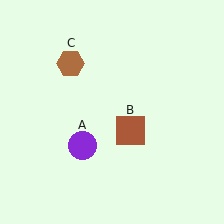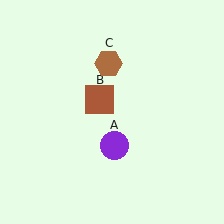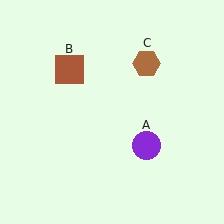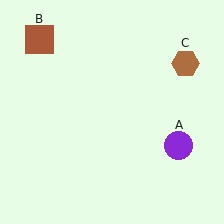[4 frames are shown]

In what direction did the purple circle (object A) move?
The purple circle (object A) moved right.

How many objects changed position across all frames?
3 objects changed position: purple circle (object A), brown square (object B), brown hexagon (object C).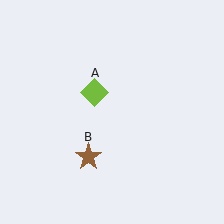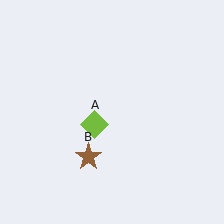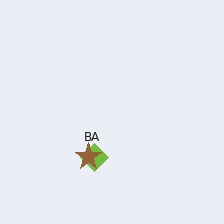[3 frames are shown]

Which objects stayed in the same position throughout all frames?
Brown star (object B) remained stationary.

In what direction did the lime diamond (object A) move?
The lime diamond (object A) moved down.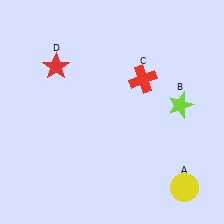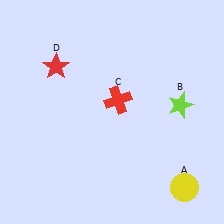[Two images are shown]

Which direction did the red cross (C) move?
The red cross (C) moved left.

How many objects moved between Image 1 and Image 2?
1 object moved between the two images.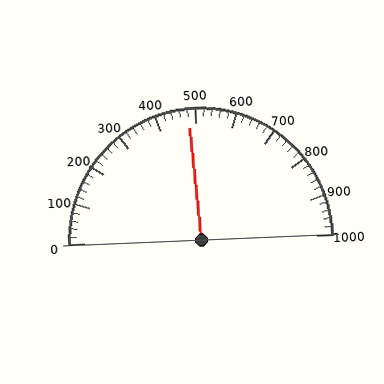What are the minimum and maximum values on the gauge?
The gauge ranges from 0 to 1000.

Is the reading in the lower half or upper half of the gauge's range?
The reading is in the lower half of the range (0 to 1000).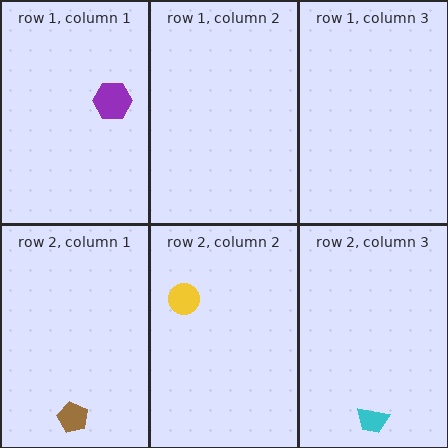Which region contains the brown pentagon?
The row 2, column 1 region.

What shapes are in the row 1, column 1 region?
The purple hexagon.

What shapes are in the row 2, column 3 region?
The cyan trapezoid.